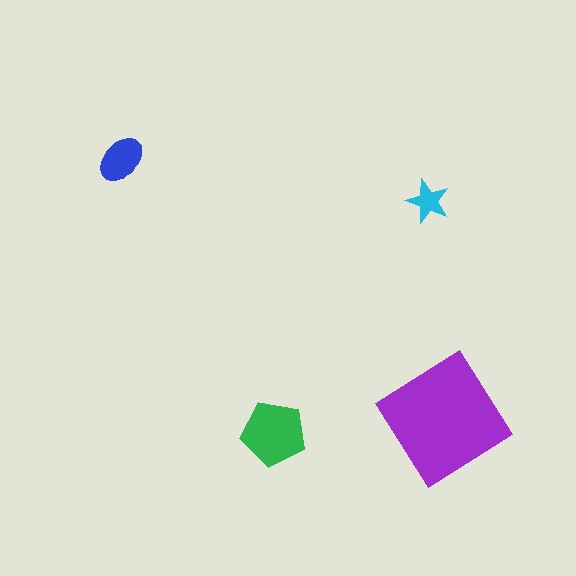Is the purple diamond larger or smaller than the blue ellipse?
Larger.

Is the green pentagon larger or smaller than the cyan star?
Larger.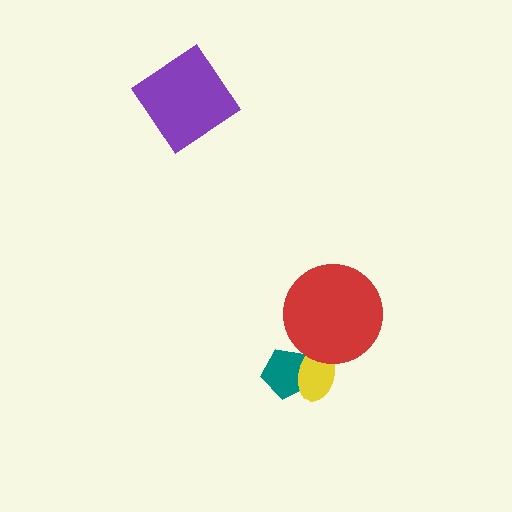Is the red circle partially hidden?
No, no other shape covers it.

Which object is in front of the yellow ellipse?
The red circle is in front of the yellow ellipse.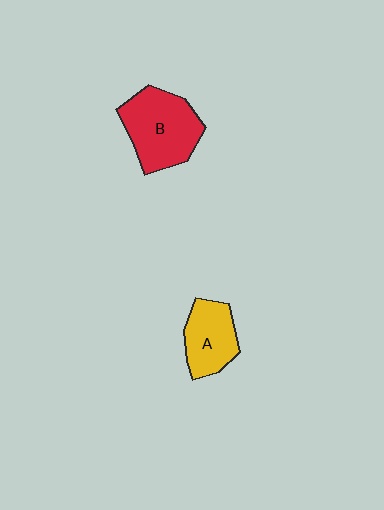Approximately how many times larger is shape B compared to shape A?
Approximately 1.5 times.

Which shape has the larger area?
Shape B (red).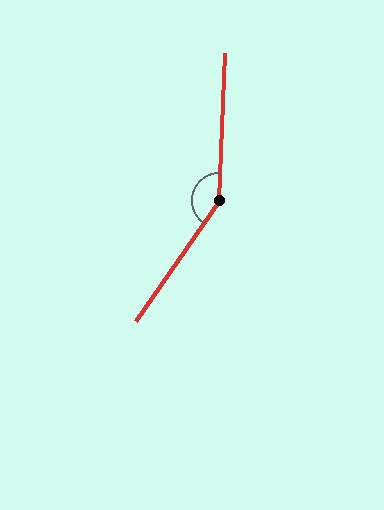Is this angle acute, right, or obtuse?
It is obtuse.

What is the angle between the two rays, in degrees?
Approximately 147 degrees.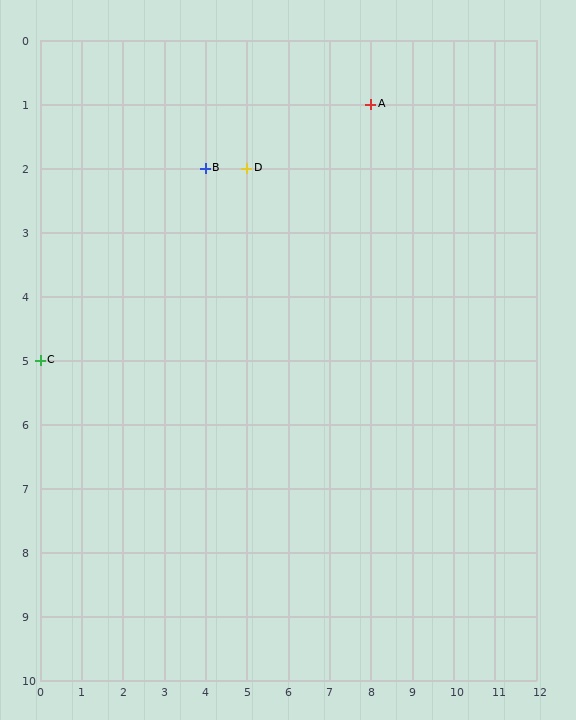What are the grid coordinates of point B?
Point B is at grid coordinates (4, 2).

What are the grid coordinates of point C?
Point C is at grid coordinates (0, 5).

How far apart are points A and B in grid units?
Points A and B are 4 columns and 1 row apart (about 4.1 grid units diagonally).